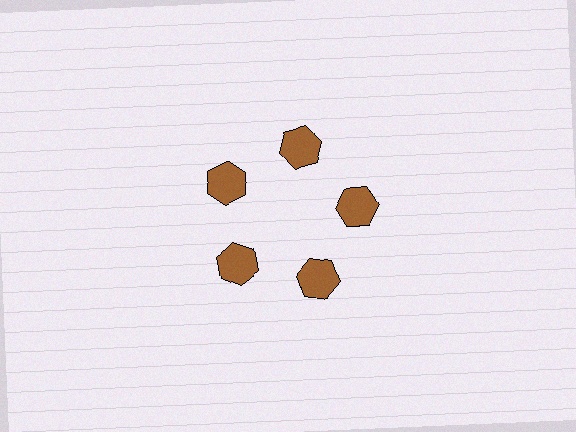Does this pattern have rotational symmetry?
Yes, this pattern has 5-fold rotational symmetry. It looks the same after rotating 72 degrees around the center.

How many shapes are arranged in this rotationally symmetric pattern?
There are 5 shapes, arranged in 5 groups of 1.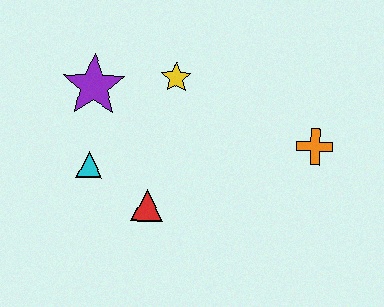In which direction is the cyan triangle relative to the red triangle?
The cyan triangle is to the left of the red triangle.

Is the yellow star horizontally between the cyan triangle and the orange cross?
Yes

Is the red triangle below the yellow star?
Yes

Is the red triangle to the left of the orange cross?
Yes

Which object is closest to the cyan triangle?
The red triangle is closest to the cyan triangle.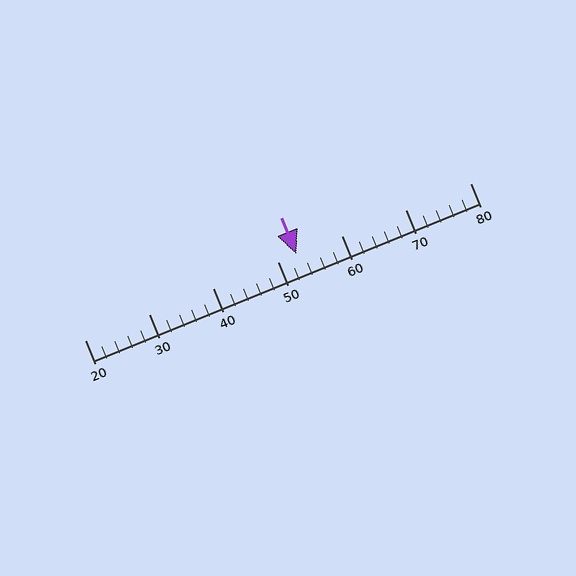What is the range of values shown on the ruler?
The ruler shows values from 20 to 80.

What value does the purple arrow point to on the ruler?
The purple arrow points to approximately 53.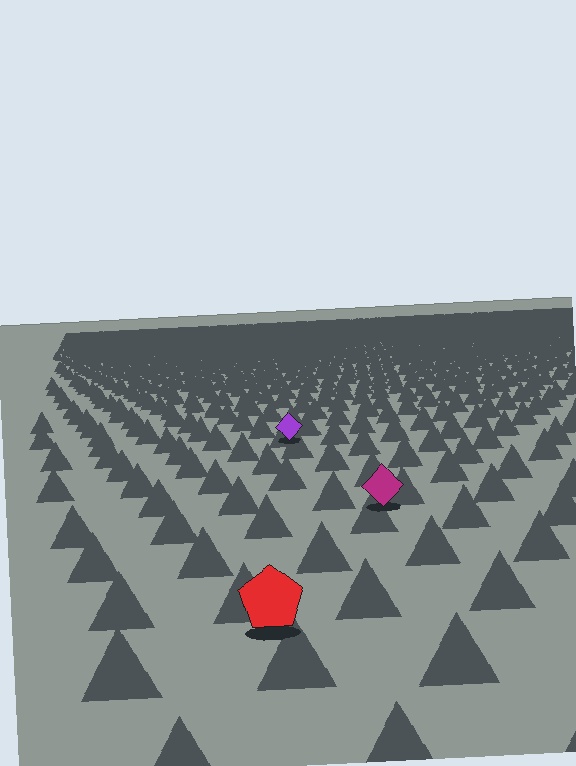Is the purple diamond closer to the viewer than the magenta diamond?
No. The magenta diamond is closer — you can tell from the texture gradient: the ground texture is coarser near it.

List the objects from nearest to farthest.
From nearest to farthest: the red pentagon, the magenta diamond, the purple diamond.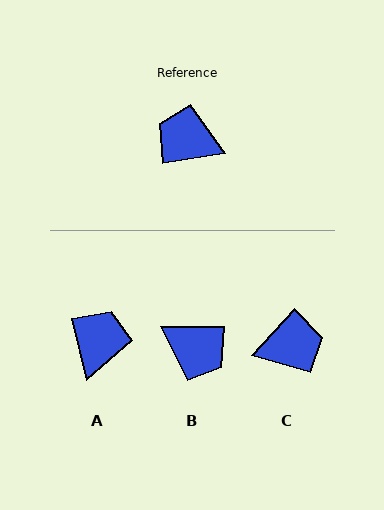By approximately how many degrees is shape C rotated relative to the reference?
Approximately 141 degrees clockwise.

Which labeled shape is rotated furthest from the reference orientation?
B, about 171 degrees away.